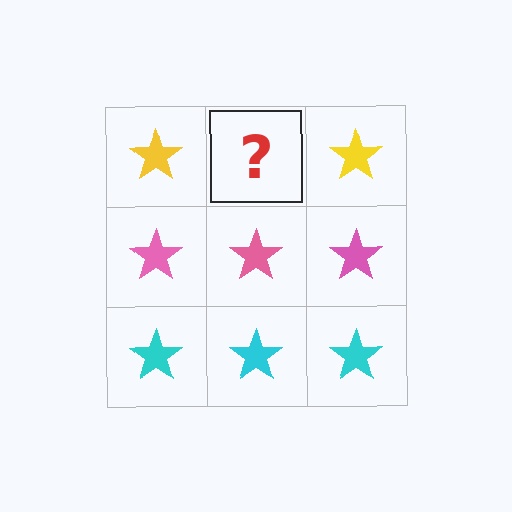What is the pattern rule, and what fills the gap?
The rule is that each row has a consistent color. The gap should be filled with a yellow star.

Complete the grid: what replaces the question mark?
The question mark should be replaced with a yellow star.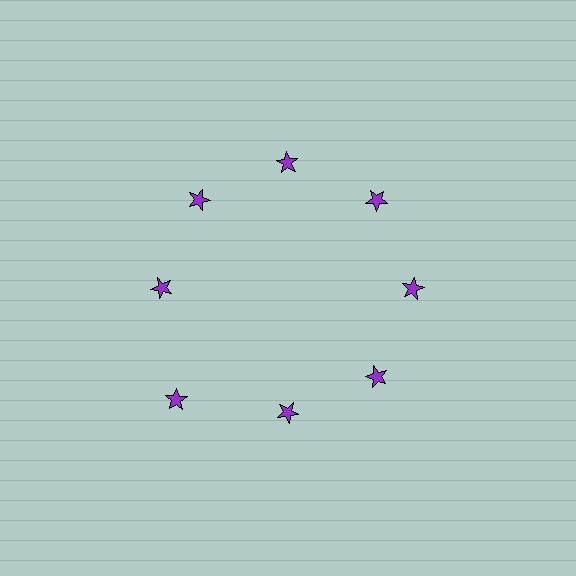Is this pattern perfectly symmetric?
No. The 8 purple stars are arranged in a ring, but one element near the 8 o'clock position is pushed outward from the center, breaking the 8-fold rotational symmetry.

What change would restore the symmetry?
The symmetry would be restored by moving it inward, back onto the ring so that all 8 stars sit at equal angles and equal distance from the center.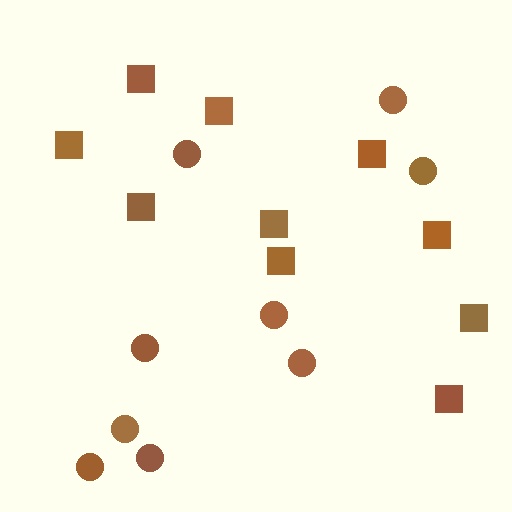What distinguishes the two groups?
There are 2 groups: one group of circles (9) and one group of squares (10).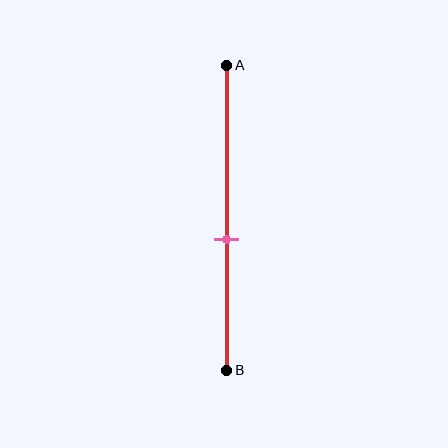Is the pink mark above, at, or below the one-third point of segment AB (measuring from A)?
The pink mark is below the one-third point of segment AB.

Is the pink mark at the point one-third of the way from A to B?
No, the mark is at about 55% from A, not at the 33% one-third point.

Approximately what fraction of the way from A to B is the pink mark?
The pink mark is approximately 55% of the way from A to B.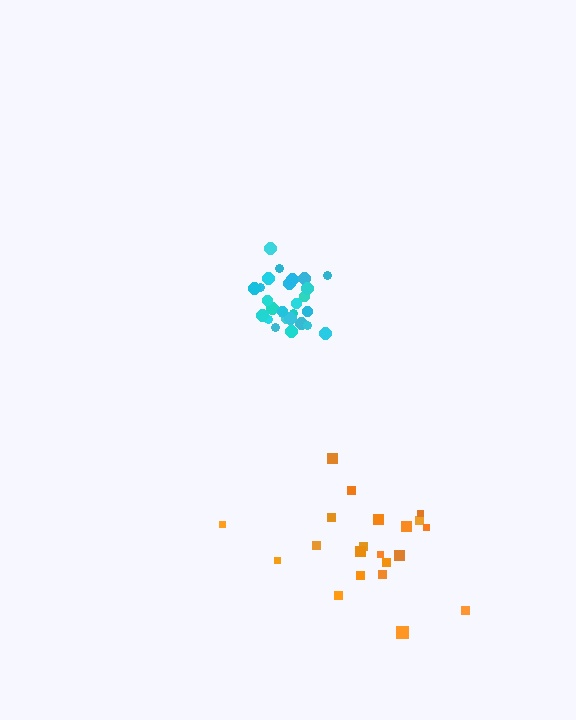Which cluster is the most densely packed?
Cyan.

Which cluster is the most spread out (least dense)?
Orange.